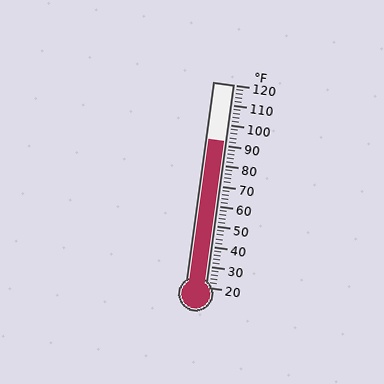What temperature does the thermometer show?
The thermometer shows approximately 92°F.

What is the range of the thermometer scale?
The thermometer scale ranges from 20°F to 120°F.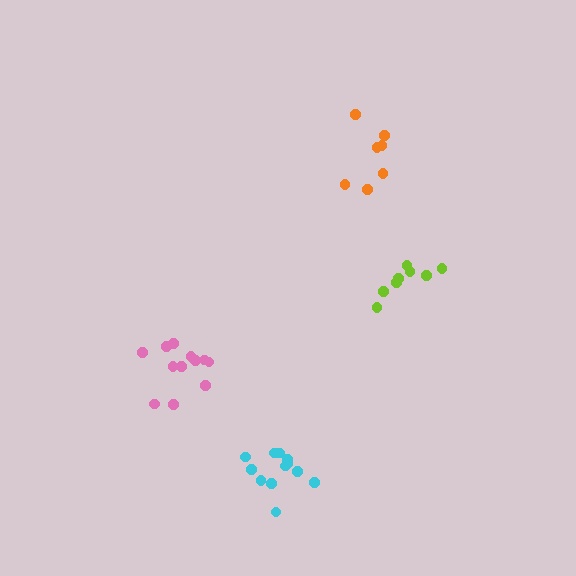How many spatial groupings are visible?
There are 4 spatial groupings.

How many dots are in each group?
Group 1: 7 dots, Group 2: 12 dots, Group 3: 13 dots, Group 4: 8 dots (40 total).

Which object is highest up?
The orange cluster is topmost.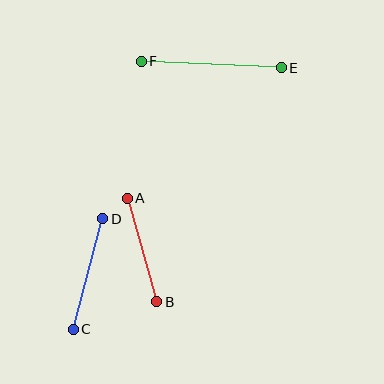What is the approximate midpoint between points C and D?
The midpoint is at approximately (88, 274) pixels.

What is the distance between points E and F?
The distance is approximately 140 pixels.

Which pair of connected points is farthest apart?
Points E and F are farthest apart.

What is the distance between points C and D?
The distance is approximately 114 pixels.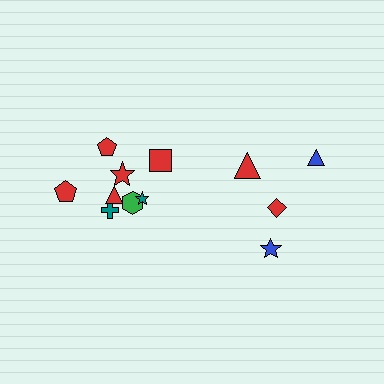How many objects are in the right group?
There are 4 objects.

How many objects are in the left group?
There are 8 objects.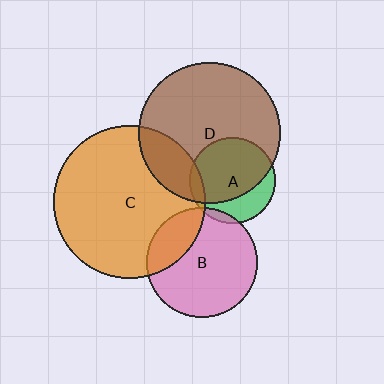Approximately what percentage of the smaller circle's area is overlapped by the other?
Approximately 10%.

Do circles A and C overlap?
Yes.